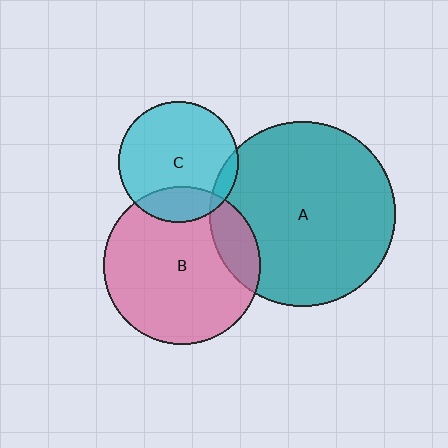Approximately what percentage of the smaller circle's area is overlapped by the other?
Approximately 15%.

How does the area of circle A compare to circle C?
Approximately 2.4 times.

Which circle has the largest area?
Circle A (teal).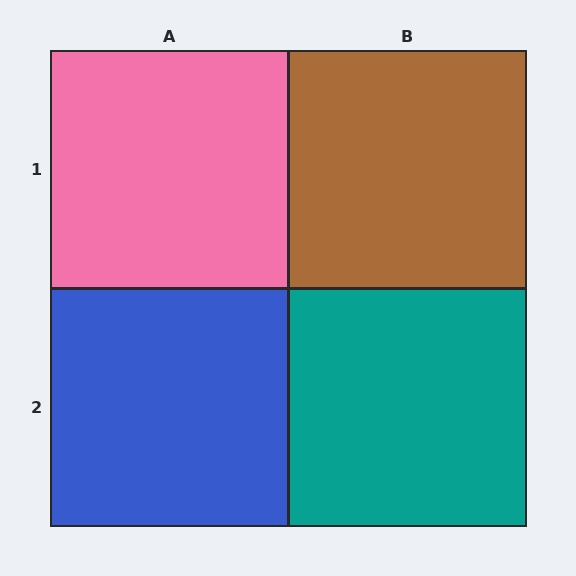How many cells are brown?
1 cell is brown.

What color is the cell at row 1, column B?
Brown.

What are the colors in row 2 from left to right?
Blue, teal.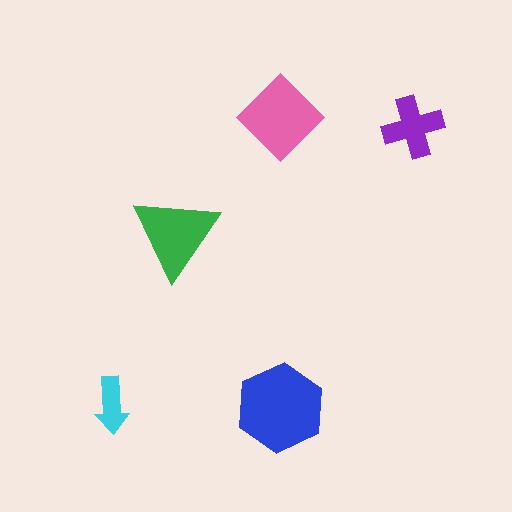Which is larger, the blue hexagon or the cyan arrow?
The blue hexagon.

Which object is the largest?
The blue hexagon.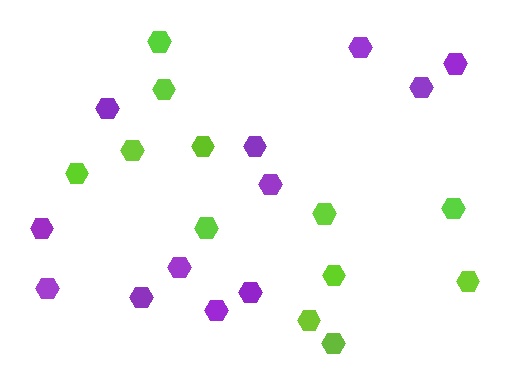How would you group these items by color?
There are 2 groups: one group of purple hexagons (12) and one group of lime hexagons (12).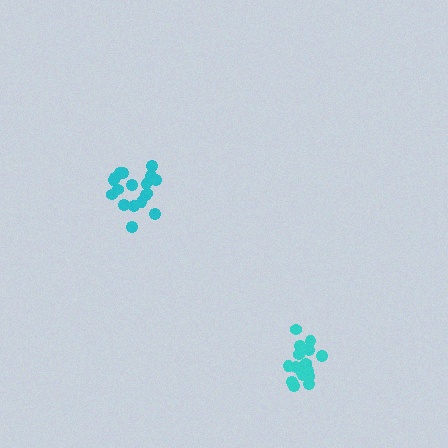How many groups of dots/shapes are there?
There are 2 groups.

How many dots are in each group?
Group 1: 16 dots, Group 2: 18 dots (34 total).